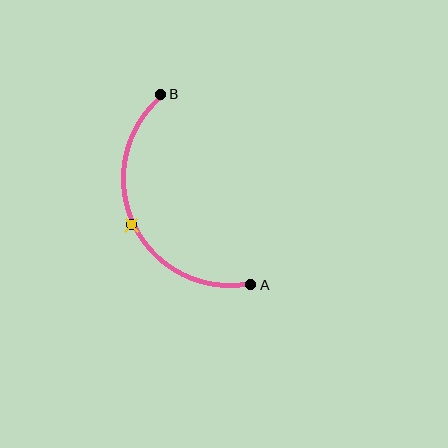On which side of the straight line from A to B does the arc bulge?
The arc bulges to the left of the straight line connecting A and B.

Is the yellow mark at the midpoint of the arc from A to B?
Yes. The yellow mark lies on the arc at equal arc-length from both A and B — it is the arc midpoint.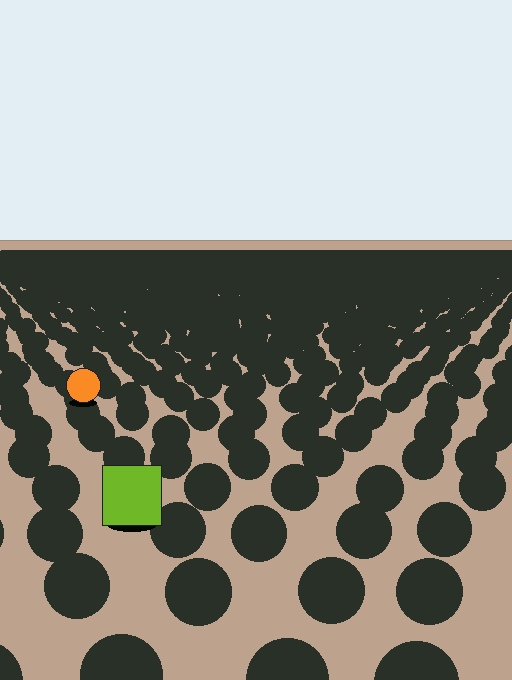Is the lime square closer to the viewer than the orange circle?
Yes. The lime square is closer — you can tell from the texture gradient: the ground texture is coarser near it.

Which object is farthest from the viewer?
The orange circle is farthest from the viewer. It appears smaller and the ground texture around it is denser.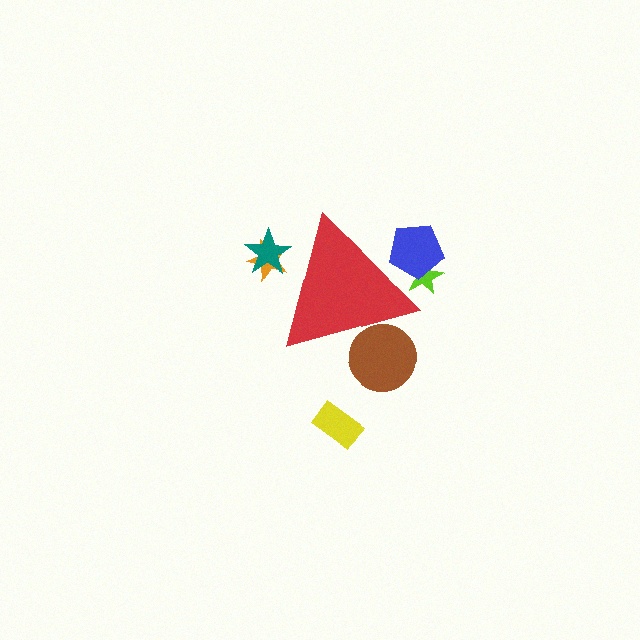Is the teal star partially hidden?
Yes, the teal star is partially hidden behind the red triangle.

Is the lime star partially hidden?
Yes, the lime star is partially hidden behind the red triangle.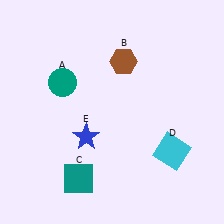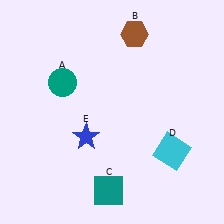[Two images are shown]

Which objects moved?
The objects that moved are: the brown hexagon (B), the teal square (C).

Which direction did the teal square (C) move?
The teal square (C) moved right.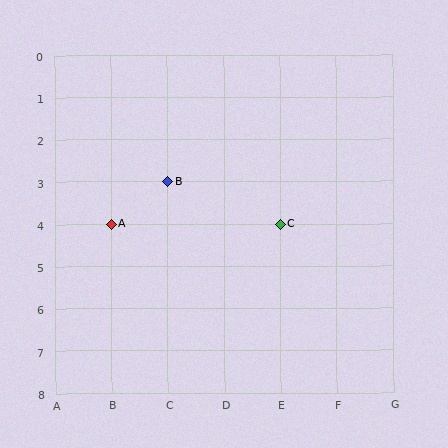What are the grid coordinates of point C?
Point C is at grid coordinates (E, 4).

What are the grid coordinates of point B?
Point B is at grid coordinates (C, 3).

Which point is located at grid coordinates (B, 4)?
Point A is at (B, 4).